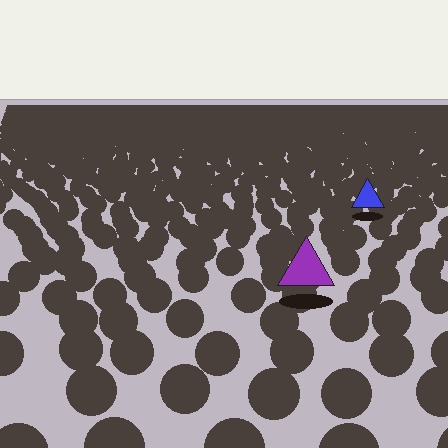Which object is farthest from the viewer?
The blue triangle is farthest from the viewer. It appears smaller and the ground texture around it is denser.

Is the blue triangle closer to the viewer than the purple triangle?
No. The purple triangle is closer — you can tell from the texture gradient: the ground texture is coarser near it.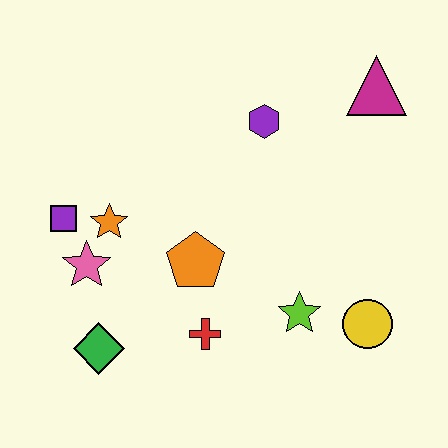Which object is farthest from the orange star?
The magenta triangle is farthest from the orange star.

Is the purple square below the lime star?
No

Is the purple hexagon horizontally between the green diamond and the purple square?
No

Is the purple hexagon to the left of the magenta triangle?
Yes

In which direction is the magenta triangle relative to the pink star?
The magenta triangle is to the right of the pink star.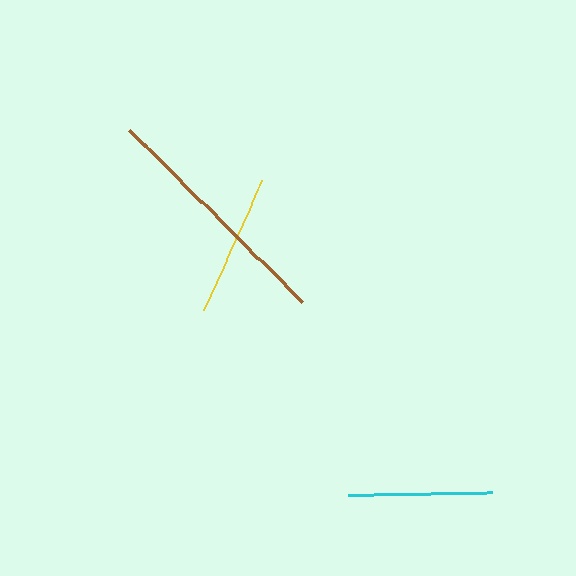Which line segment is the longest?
The brown line is the longest at approximately 244 pixels.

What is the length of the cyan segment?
The cyan segment is approximately 145 pixels long.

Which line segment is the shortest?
The yellow line is the shortest at approximately 142 pixels.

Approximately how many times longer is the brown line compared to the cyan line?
The brown line is approximately 1.7 times the length of the cyan line.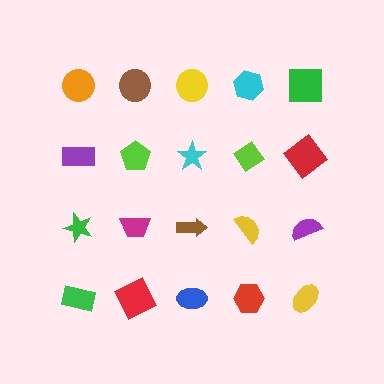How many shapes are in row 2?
5 shapes.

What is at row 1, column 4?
A cyan hexagon.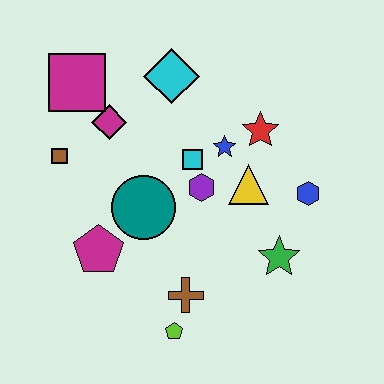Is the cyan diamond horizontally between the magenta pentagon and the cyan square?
Yes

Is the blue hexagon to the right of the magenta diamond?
Yes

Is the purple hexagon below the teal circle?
No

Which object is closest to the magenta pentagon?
The teal circle is closest to the magenta pentagon.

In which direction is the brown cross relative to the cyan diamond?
The brown cross is below the cyan diamond.